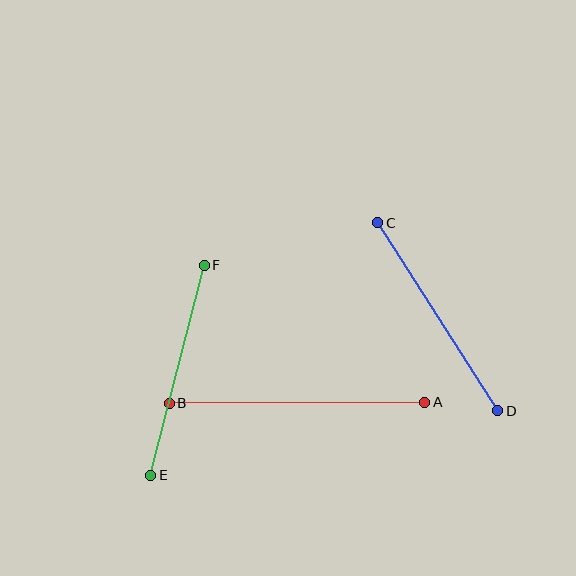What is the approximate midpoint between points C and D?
The midpoint is at approximately (438, 317) pixels.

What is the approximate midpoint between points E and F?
The midpoint is at approximately (178, 370) pixels.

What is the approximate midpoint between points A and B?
The midpoint is at approximately (297, 403) pixels.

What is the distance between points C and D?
The distance is approximately 223 pixels.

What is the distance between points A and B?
The distance is approximately 255 pixels.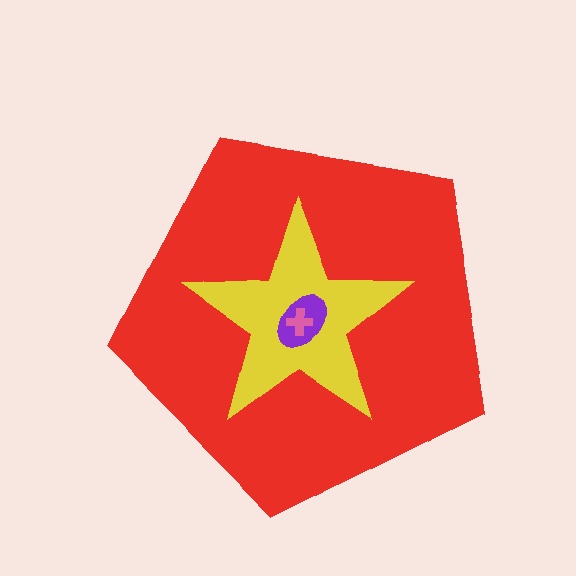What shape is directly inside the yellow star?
The purple ellipse.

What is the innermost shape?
The pink cross.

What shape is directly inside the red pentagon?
The yellow star.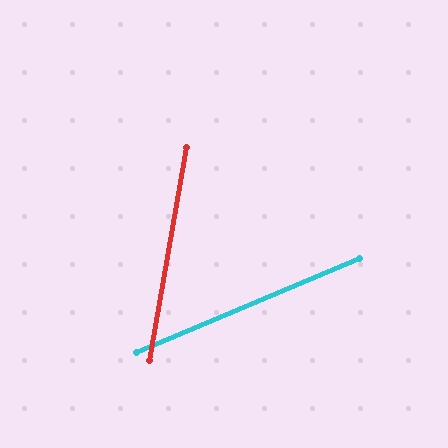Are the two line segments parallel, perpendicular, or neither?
Neither parallel nor perpendicular — they differ by about 57°.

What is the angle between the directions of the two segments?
Approximately 57 degrees.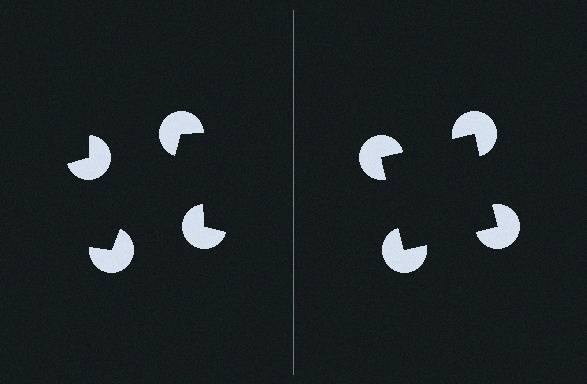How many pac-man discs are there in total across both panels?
8 — 4 on each side.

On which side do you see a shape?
An illusory square appears on the right side. On the left side the wedge cuts are rotated, so no coherent shape forms.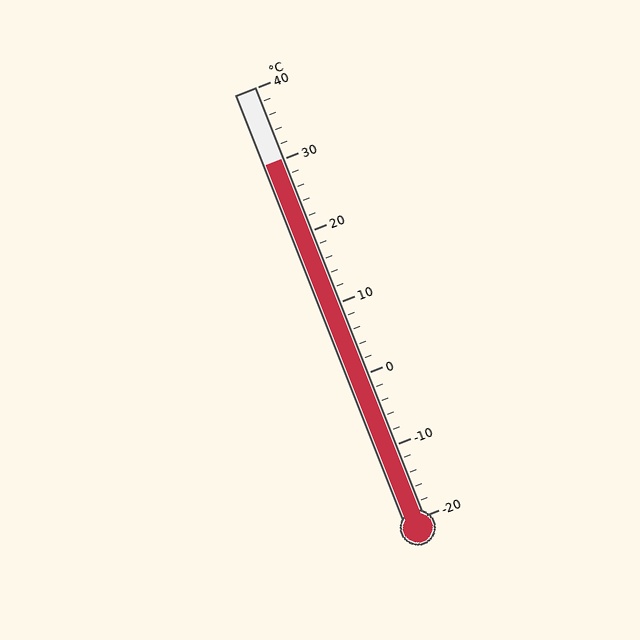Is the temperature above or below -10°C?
The temperature is above -10°C.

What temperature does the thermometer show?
The thermometer shows approximately 30°C.